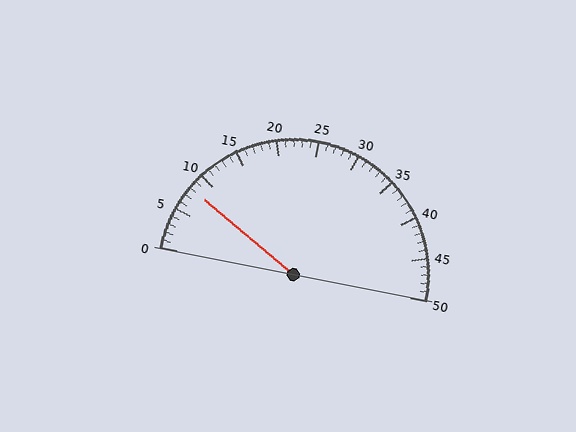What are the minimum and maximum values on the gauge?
The gauge ranges from 0 to 50.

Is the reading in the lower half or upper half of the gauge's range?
The reading is in the lower half of the range (0 to 50).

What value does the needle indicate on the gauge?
The needle indicates approximately 8.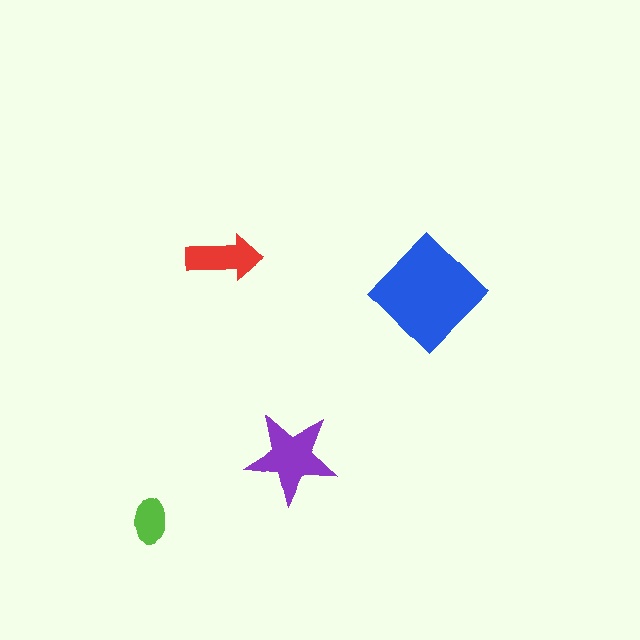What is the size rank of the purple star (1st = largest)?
2nd.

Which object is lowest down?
The lime ellipse is bottommost.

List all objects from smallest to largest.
The lime ellipse, the red arrow, the purple star, the blue diamond.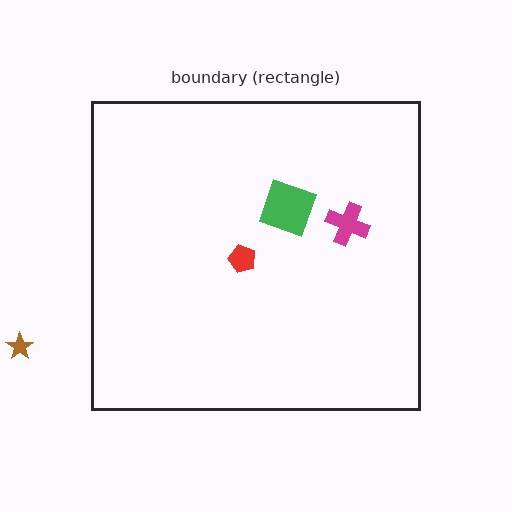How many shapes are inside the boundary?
3 inside, 1 outside.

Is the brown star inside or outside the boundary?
Outside.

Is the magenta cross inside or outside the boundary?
Inside.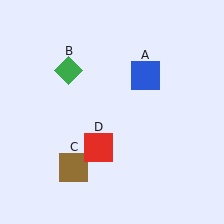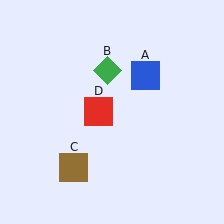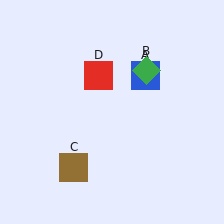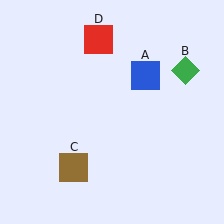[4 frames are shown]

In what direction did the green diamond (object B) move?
The green diamond (object B) moved right.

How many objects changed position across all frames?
2 objects changed position: green diamond (object B), red square (object D).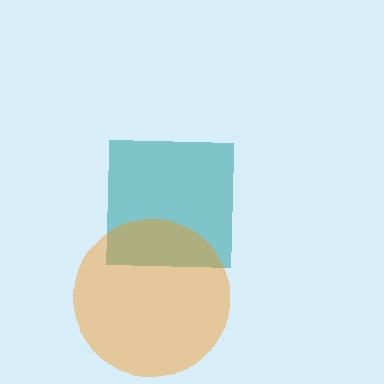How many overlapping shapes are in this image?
There are 2 overlapping shapes in the image.